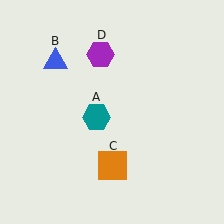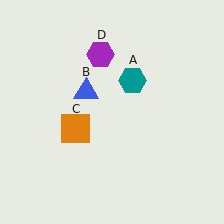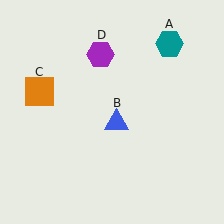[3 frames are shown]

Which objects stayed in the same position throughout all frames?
Purple hexagon (object D) remained stationary.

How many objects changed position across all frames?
3 objects changed position: teal hexagon (object A), blue triangle (object B), orange square (object C).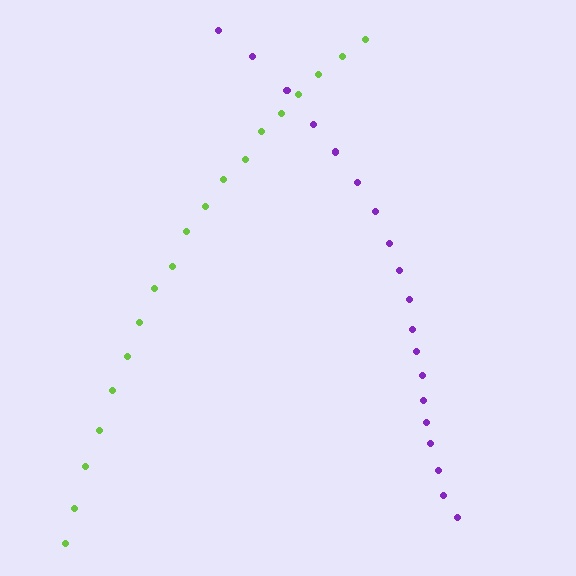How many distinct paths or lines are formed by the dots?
There are 2 distinct paths.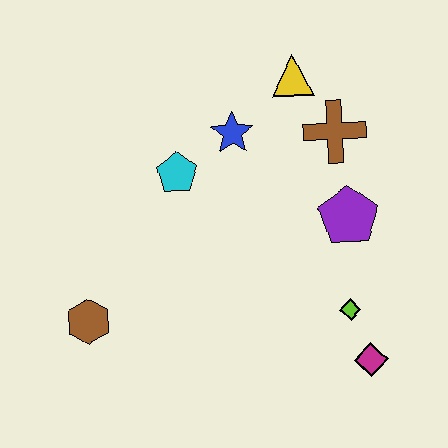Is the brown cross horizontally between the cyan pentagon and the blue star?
No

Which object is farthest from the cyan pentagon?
The magenta diamond is farthest from the cyan pentagon.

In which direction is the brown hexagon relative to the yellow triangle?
The brown hexagon is below the yellow triangle.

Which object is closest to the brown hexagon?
The cyan pentagon is closest to the brown hexagon.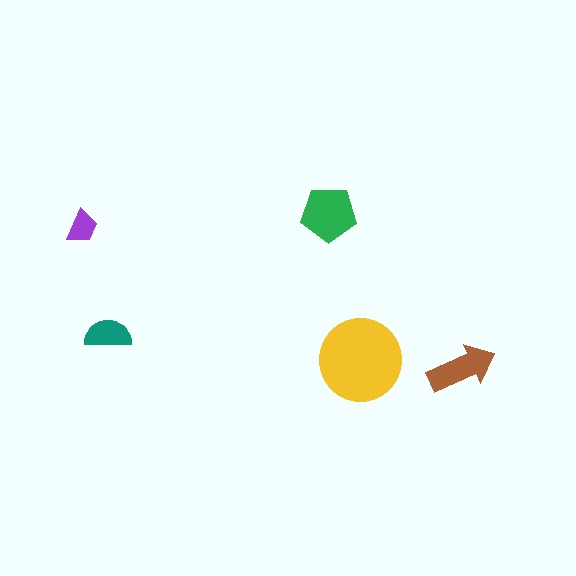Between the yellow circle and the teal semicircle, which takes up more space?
The yellow circle.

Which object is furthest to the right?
The brown arrow is rightmost.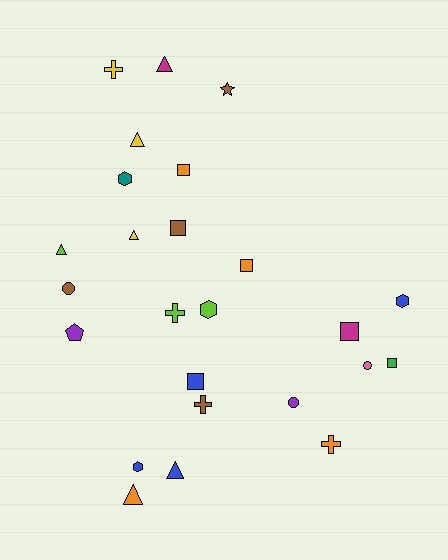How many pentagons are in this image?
There is 1 pentagon.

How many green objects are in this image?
There is 1 green object.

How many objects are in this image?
There are 25 objects.